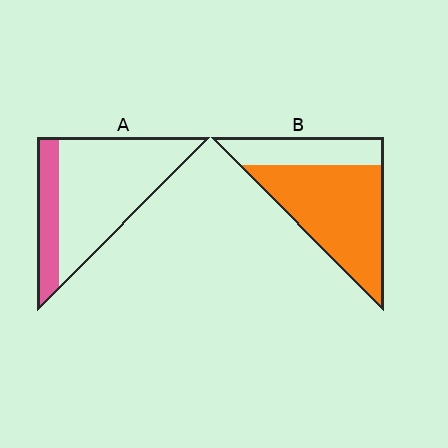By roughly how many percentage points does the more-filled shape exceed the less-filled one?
By roughly 45 percentage points (B over A).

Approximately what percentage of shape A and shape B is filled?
A is approximately 25% and B is approximately 70%.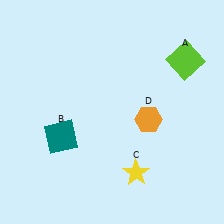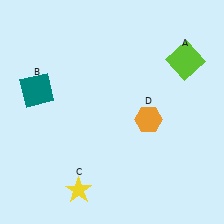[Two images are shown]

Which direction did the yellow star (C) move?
The yellow star (C) moved left.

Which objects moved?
The objects that moved are: the teal square (B), the yellow star (C).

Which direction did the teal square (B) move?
The teal square (B) moved up.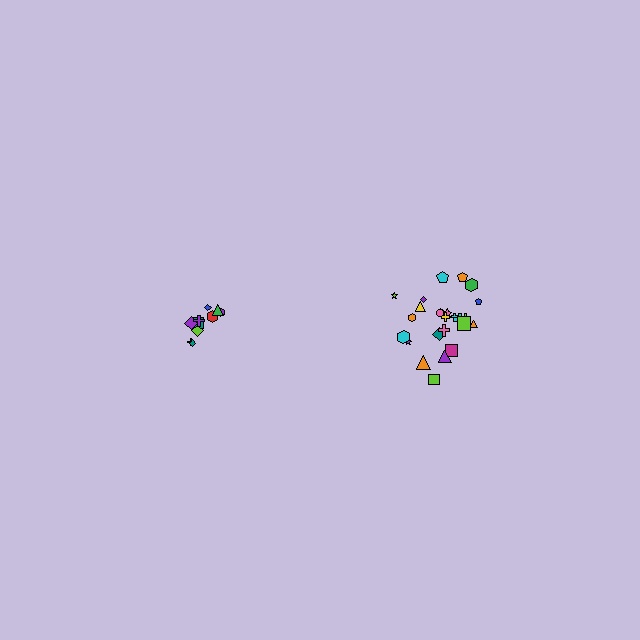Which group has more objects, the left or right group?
The right group.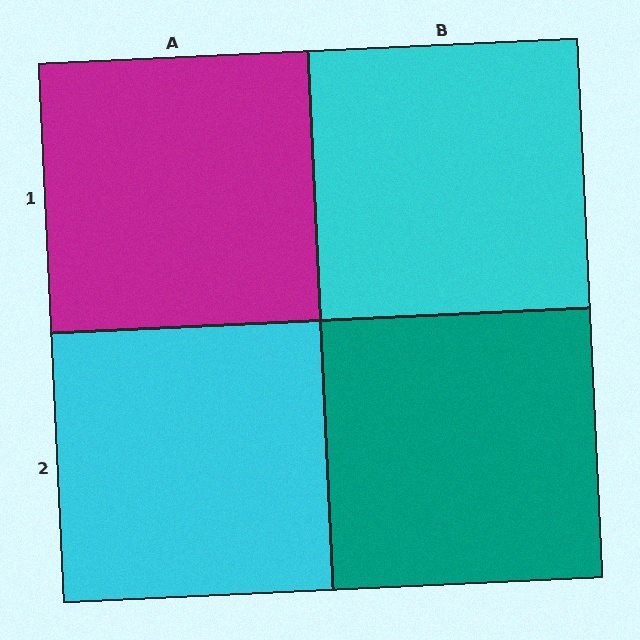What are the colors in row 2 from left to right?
Cyan, teal.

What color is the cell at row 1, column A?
Magenta.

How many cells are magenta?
1 cell is magenta.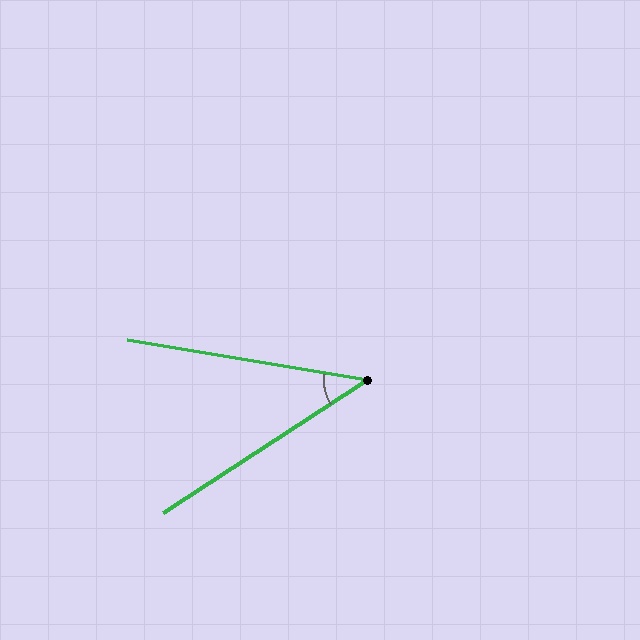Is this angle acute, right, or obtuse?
It is acute.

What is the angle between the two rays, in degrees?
Approximately 43 degrees.